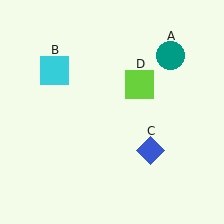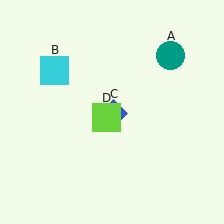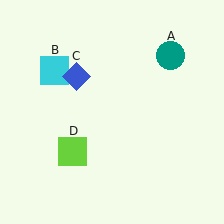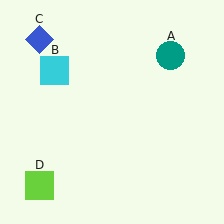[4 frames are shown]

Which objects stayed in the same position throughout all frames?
Teal circle (object A) and cyan square (object B) remained stationary.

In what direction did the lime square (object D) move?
The lime square (object D) moved down and to the left.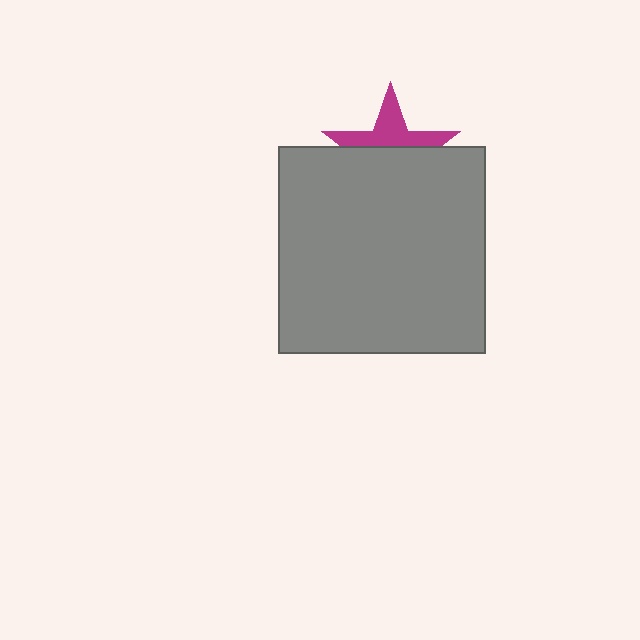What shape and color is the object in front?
The object in front is a gray square.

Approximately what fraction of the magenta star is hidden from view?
Roughly 59% of the magenta star is hidden behind the gray square.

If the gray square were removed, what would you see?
You would see the complete magenta star.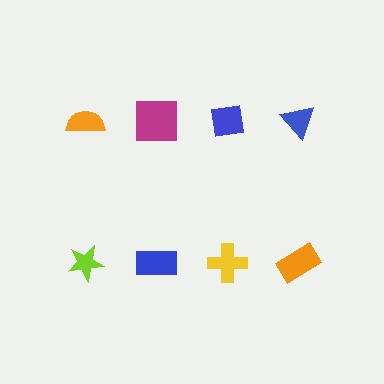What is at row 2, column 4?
An orange rectangle.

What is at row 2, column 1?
A lime star.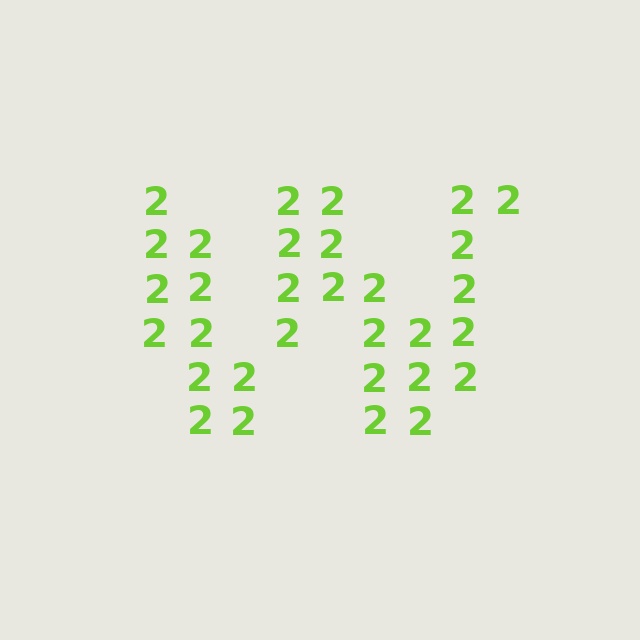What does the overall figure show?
The overall figure shows the letter W.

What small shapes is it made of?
It is made of small digit 2's.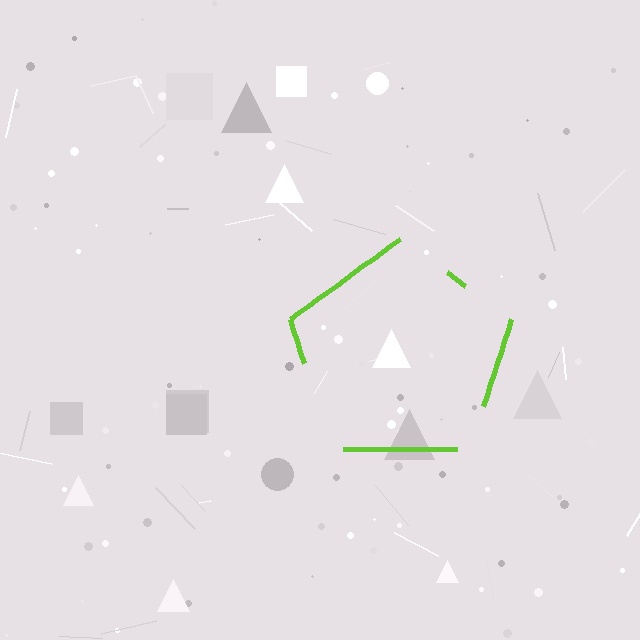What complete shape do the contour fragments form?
The contour fragments form a pentagon.